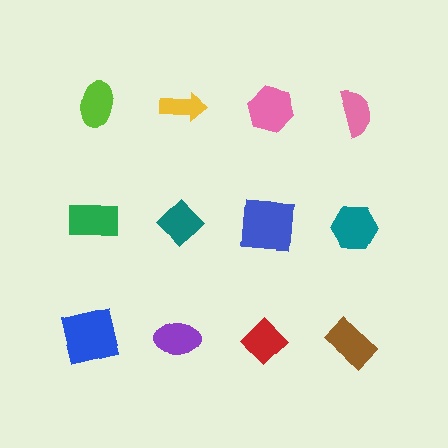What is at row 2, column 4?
A teal hexagon.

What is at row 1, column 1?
A lime ellipse.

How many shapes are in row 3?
4 shapes.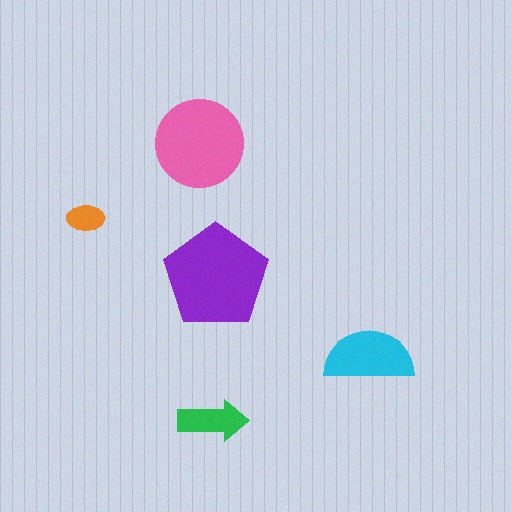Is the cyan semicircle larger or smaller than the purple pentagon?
Smaller.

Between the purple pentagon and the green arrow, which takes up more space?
The purple pentagon.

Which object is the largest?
The purple pentagon.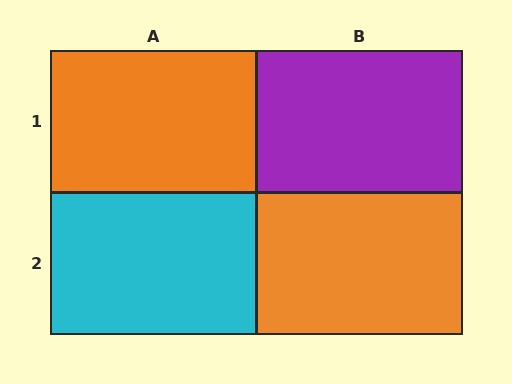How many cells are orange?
2 cells are orange.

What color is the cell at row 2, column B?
Orange.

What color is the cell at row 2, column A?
Cyan.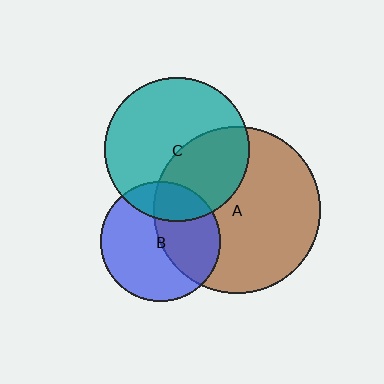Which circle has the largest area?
Circle A (brown).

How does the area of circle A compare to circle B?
Approximately 1.9 times.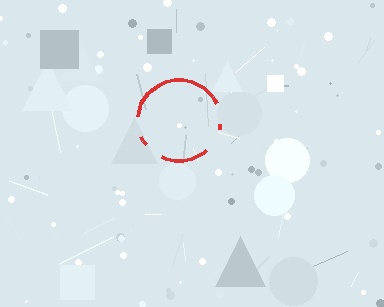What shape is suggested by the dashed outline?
The dashed outline suggests a circle.